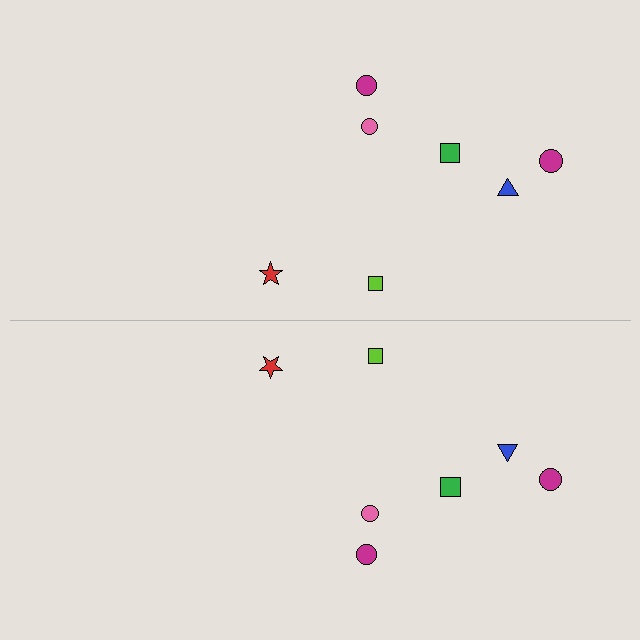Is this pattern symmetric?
Yes, this pattern has bilateral (reflection) symmetry.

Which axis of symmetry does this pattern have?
The pattern has a horizontal axis of symmetry running through the center of the image.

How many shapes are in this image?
There are 14 shapes in this image.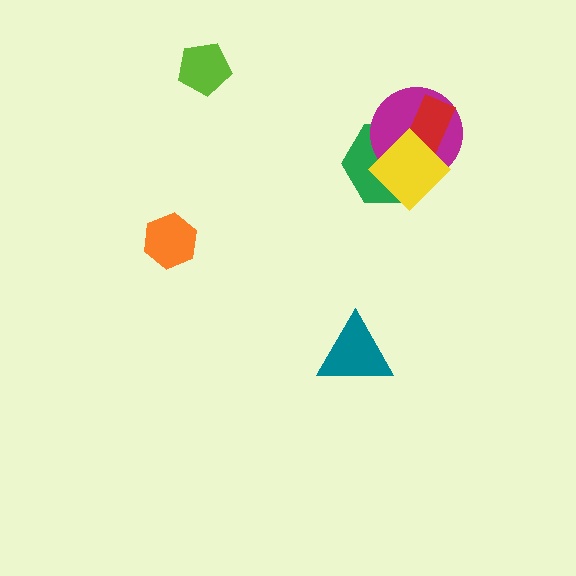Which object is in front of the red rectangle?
The yellow diamond is in front of the red rectangle.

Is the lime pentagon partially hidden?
No, no other shape covers it.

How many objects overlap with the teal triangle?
0 objects overlap with the teal triangle.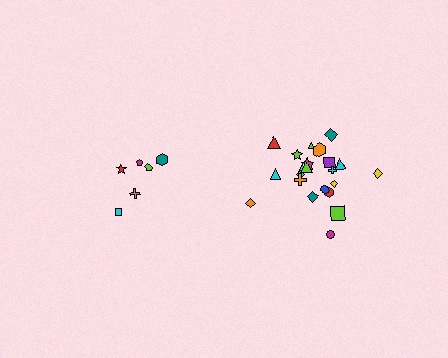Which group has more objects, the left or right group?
The right group.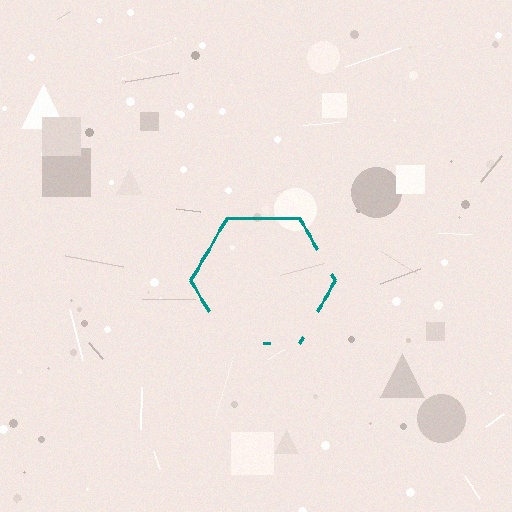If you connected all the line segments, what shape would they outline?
They would outline a hexagon.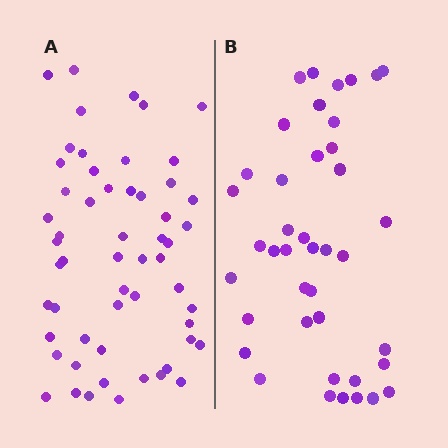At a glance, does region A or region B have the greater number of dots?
Region A (the left region) has more dots.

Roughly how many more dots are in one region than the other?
Region A has approximately 15 more dots than region B.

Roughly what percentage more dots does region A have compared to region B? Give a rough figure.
About 35% more.